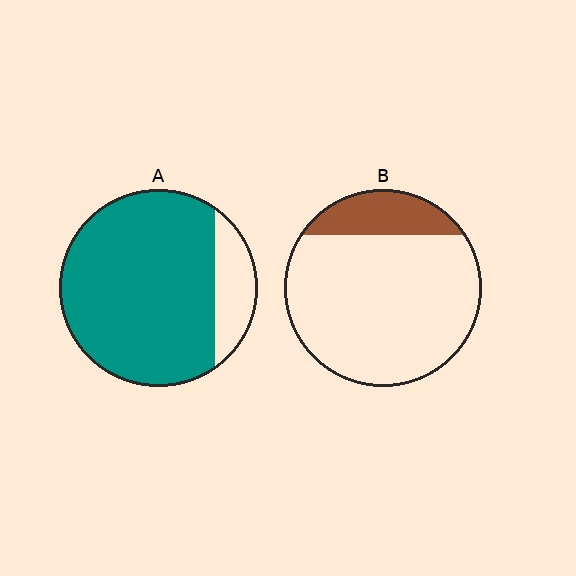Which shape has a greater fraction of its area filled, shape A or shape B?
Shape A.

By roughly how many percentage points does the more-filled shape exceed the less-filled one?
By roughly 65 percentage points (A over B).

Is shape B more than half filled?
No.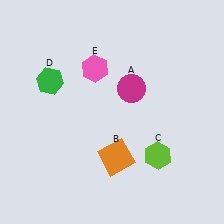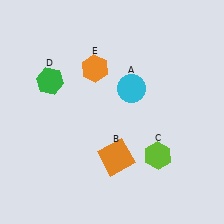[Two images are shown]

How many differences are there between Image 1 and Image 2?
There are 2 differences between the two images.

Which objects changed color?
A changed from magenta to cyan. E changed from pink to orange.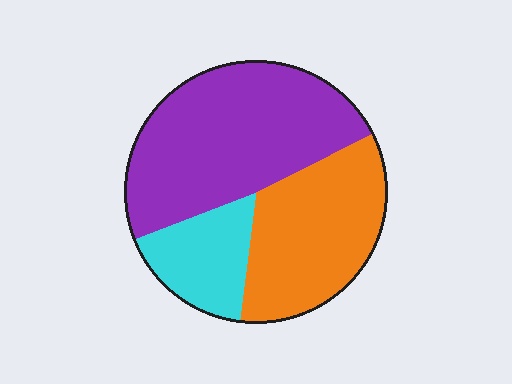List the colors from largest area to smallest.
From largest to smallest: purple, orange, cyan.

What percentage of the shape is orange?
Orange covers roughly 35% of the shape.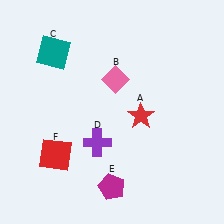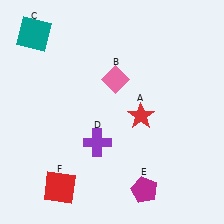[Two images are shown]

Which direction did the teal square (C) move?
The teal square (C) moved left.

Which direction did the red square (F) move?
The red square (F) moved down.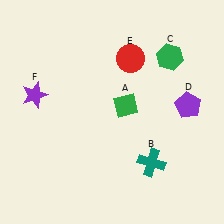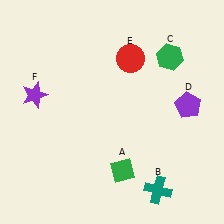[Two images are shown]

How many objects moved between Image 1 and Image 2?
2 objects moved between the two images.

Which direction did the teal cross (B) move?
The teal cross (B) moved down.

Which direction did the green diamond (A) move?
The green diamond (A) moved down.